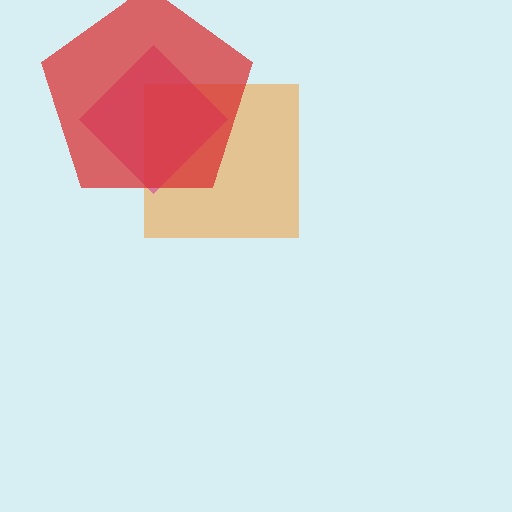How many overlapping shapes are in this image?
There are 3 overlapping shapes in the image.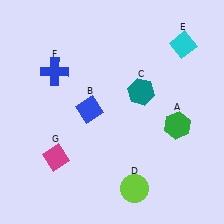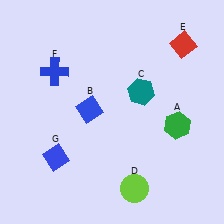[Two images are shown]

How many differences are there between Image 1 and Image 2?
There are 2 differences between the two images.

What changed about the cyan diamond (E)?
In Image 1, E is cyan. In Image 2, it changed to red.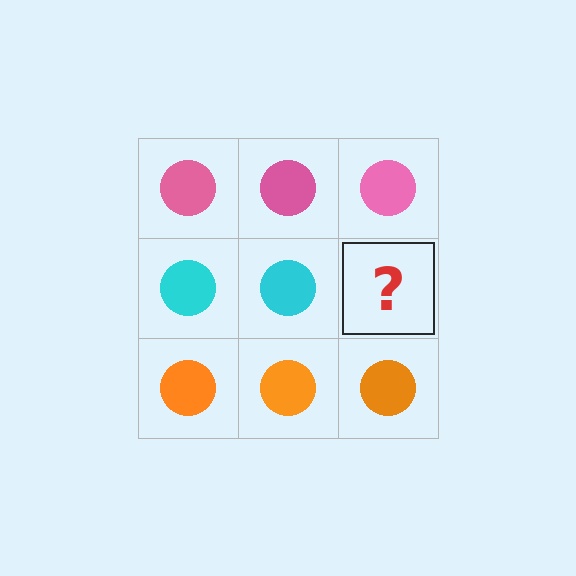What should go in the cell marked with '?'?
The missing cell should contain a cyan circle.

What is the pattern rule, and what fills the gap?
The rule is that each row has a consistent color. The gap should be filled with a cyan circle.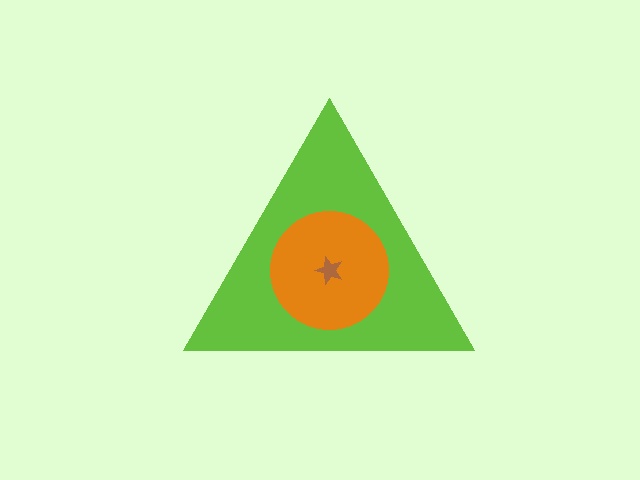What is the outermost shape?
The lime triangle.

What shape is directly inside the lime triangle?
The orange circle.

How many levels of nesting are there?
3.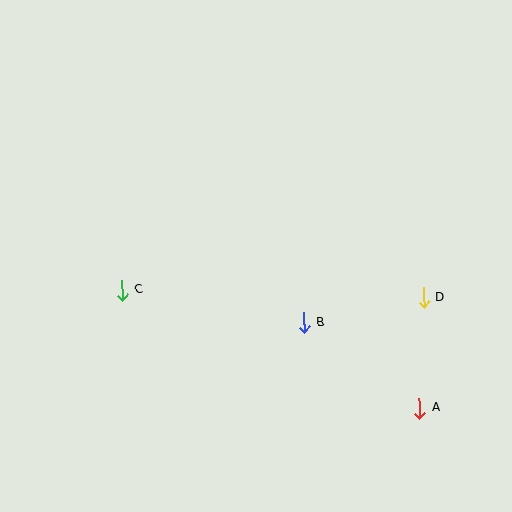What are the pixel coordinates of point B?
Point B is at (304, 322).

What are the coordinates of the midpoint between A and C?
The midpoint between A and C is at (271, 349).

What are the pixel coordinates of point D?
Point D is at (424, 297).